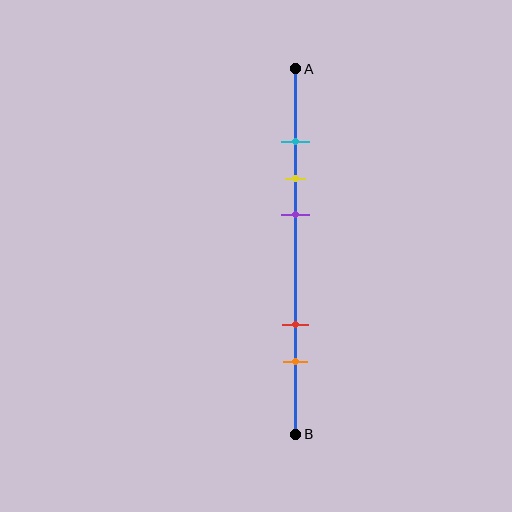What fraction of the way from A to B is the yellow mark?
The yellow mark is approximately 30% (0.3) of the way from A to B.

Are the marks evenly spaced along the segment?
No, the marks are not evenly spaced.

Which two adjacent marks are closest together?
The cyan and yellow marks are the closest adjacent pair.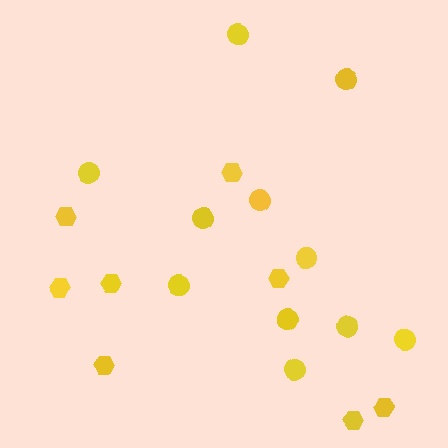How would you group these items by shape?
There are 2 groups: one group of hexagons (8) and one group of circles (11).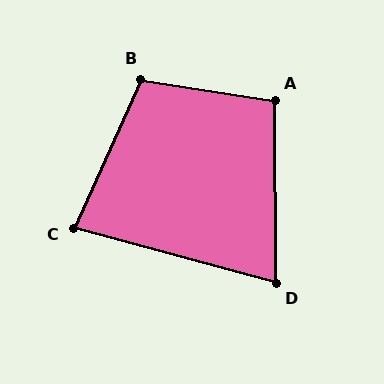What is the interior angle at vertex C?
Approximately 81 degrees (acute).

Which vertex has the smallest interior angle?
D, at approximately 75 degrees.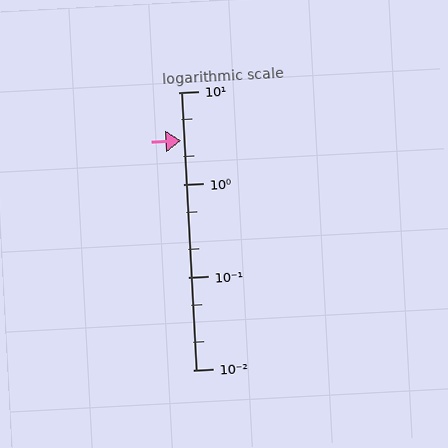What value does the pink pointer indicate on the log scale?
The pointer indicates approximately 3.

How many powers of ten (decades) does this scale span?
The scale spans 3 decades, from 0.01 to 10.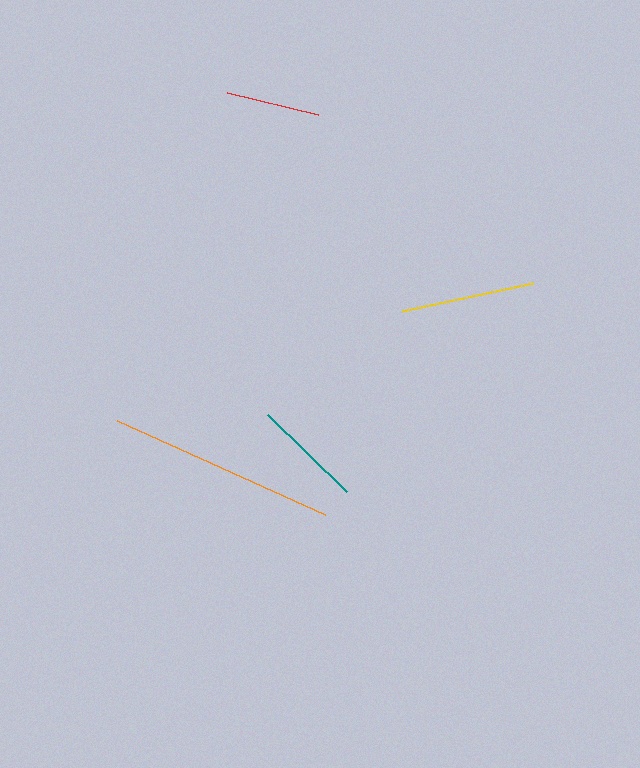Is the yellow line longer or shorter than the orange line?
The orange line is longer than the yellow line.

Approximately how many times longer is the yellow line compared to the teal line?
The yellow line is approximately 1.2 times the length of the teal line.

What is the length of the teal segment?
The teal segment is approximately 110 pixels long.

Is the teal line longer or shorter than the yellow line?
The yellow line is longer than the teal line.